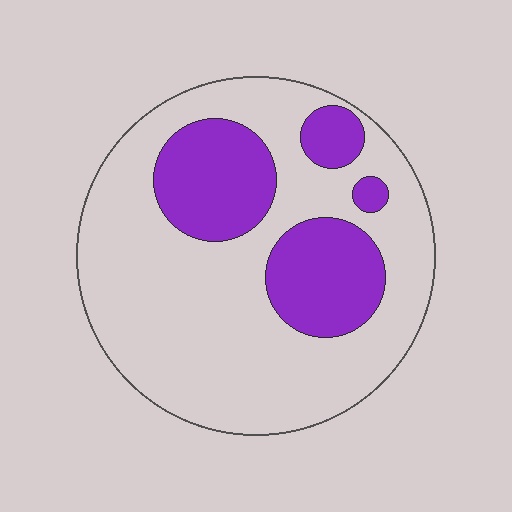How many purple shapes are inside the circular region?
4.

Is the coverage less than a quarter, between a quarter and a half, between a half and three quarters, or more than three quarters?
Between a quarter and a half.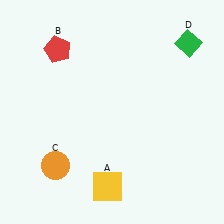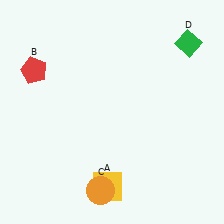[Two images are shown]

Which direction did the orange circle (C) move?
The orange circle (C) moved right.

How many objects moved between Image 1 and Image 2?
2 objects moved between the two images.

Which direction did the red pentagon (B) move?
The red pentagon (B) moved left.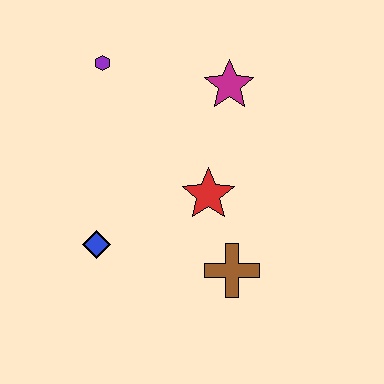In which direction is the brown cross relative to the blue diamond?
The brown cross is to the right of the blue diamond.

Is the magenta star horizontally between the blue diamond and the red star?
No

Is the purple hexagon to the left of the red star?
Yes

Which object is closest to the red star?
The brown cross is closest to the red star.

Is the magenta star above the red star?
Yes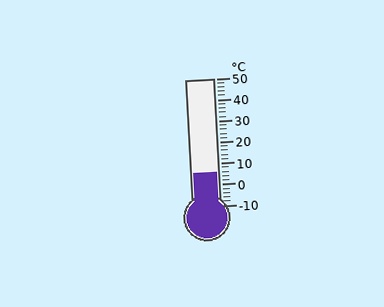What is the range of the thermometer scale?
The thermometer scale ranges from -10°C to 50°C.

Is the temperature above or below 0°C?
The temperature is above 0°C.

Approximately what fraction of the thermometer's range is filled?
The thermometer is filled to approximately 25% of its range.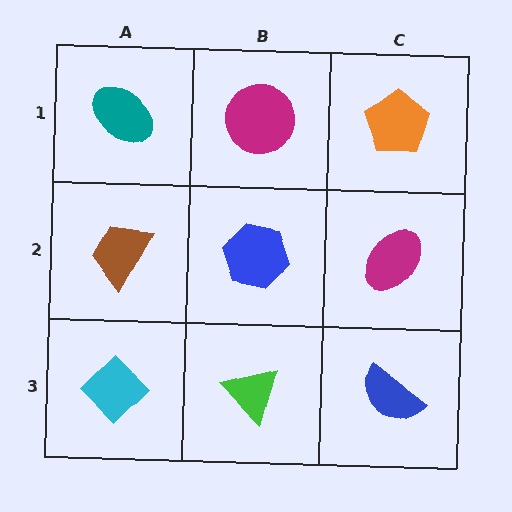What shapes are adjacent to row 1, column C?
A magenta ellipse (row 2, column C), a magenta circle (row 1, column B).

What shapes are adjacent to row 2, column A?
A teal ellipse (row 1, column A), a cyan diamond (row 3, column A), a blue hexagon (row 2, column B).